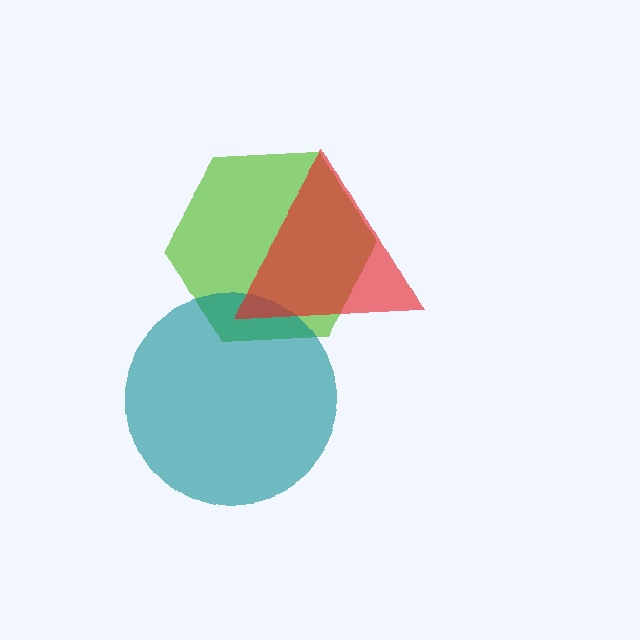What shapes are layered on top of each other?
The layered shapes are: a lime hexagon, a teal circle, a red triangle.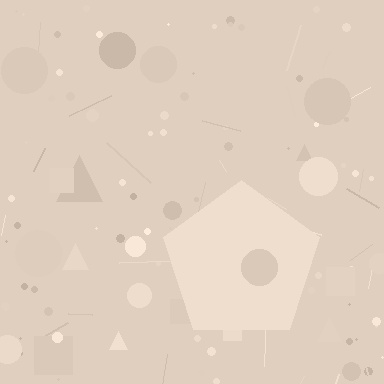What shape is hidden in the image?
A pentagon is hidden in the image.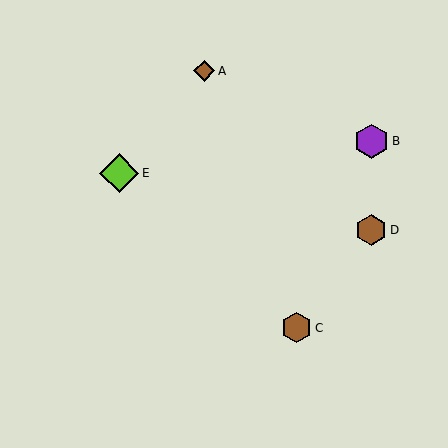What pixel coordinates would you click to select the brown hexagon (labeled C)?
Click at (296, 328) to select the brown hexagon C.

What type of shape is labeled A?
Shape A is a brown diamond.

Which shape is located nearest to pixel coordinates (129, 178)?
The lime diamond (labeled E) at (119, 173) is nearest to that location.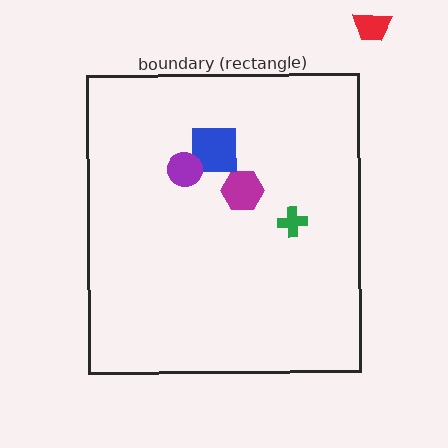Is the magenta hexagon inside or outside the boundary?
Inside.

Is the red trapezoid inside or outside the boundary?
Outside.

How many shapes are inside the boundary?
4 inside, 1 outside.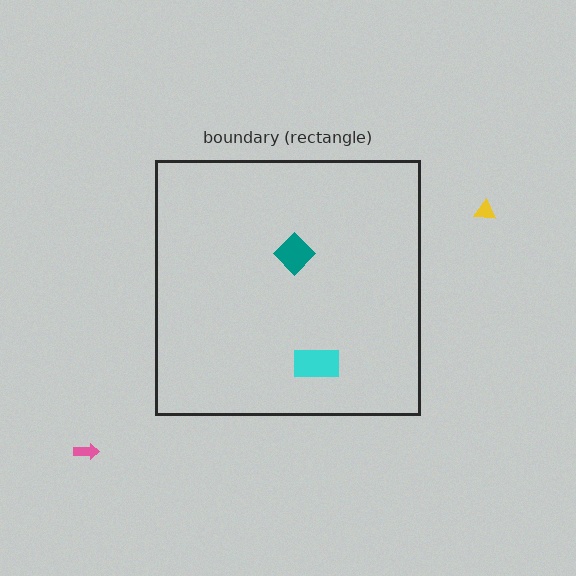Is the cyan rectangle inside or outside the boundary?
Inside.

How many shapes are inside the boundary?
2 inside, 2 outside.